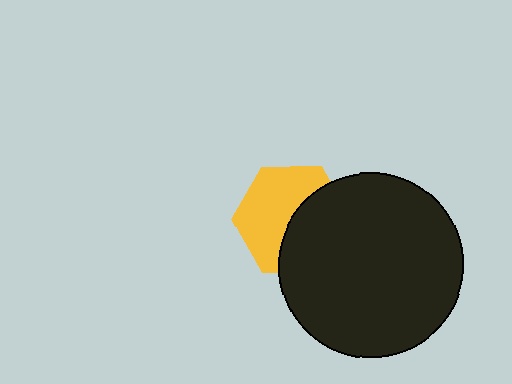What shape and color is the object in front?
The object in front is a black circle.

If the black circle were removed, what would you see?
You would see the complete yellow hexagon.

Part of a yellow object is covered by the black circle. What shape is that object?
It is a hexagon.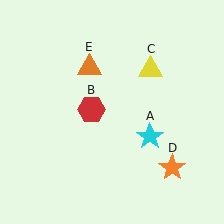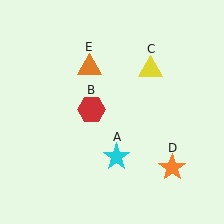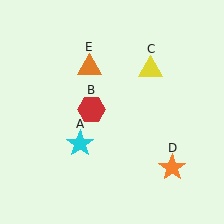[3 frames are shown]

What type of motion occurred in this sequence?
The cyan star (object A) rotated clockwise around the center of the scene.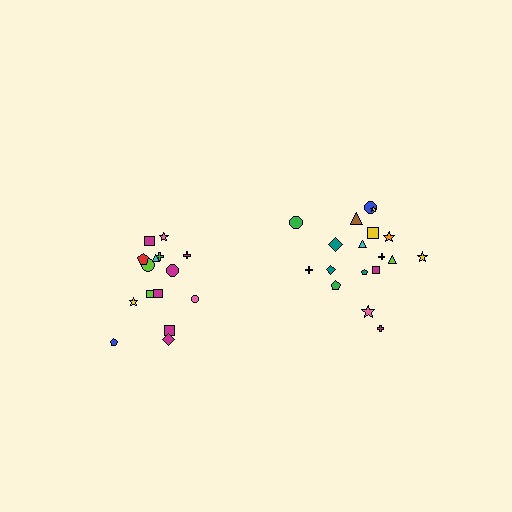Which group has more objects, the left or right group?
The right group.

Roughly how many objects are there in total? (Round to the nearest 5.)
Roughly 35 objects in total.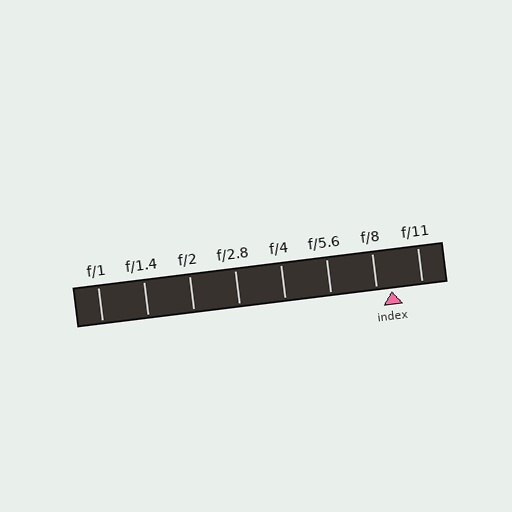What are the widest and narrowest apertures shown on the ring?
The widest aperture shown is f/1 and the narrowest is f/11.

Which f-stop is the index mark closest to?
The index mark is closest to f/8.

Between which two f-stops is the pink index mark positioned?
The index mark is between f/8 and f/11.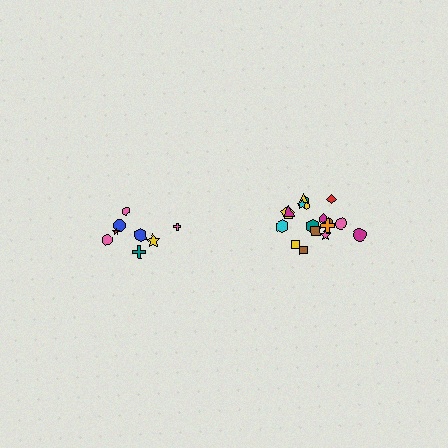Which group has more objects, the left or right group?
The right group.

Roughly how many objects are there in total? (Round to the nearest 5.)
Roughly 25 objects in total.